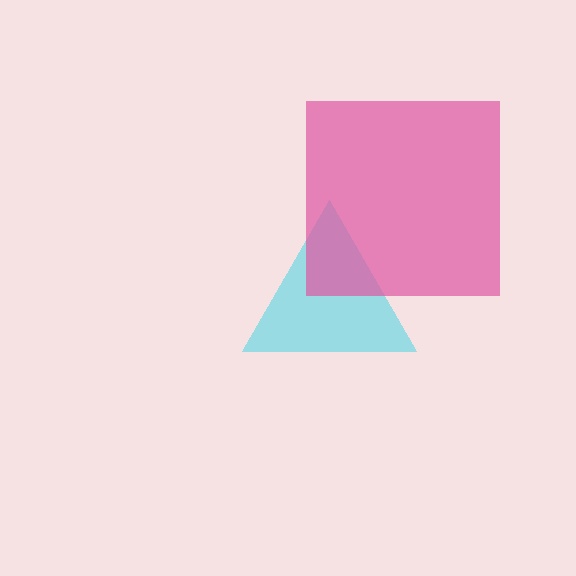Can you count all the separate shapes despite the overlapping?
Yes, there are 2 separate shapes.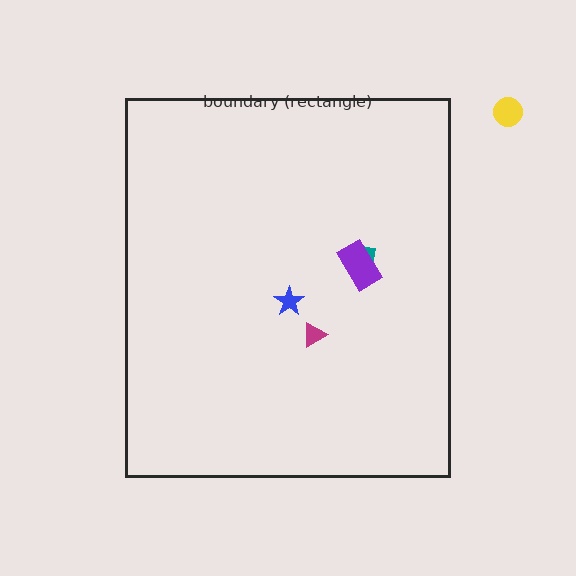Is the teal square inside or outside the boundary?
Inside.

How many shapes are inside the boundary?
4 inside, 1 outside.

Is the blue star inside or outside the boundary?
Inside.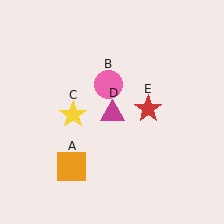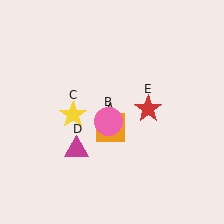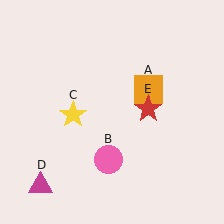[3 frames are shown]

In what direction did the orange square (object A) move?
The orange square (object A) moved up and to the right.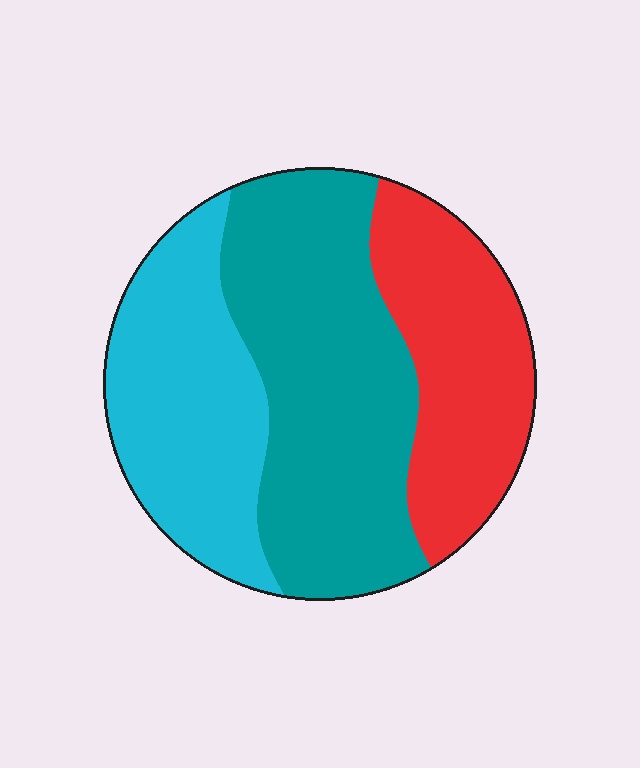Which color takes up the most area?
Teal, at roughly 45%.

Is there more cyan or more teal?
Teal.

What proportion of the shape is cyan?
Cyan covers about 30% of the shape.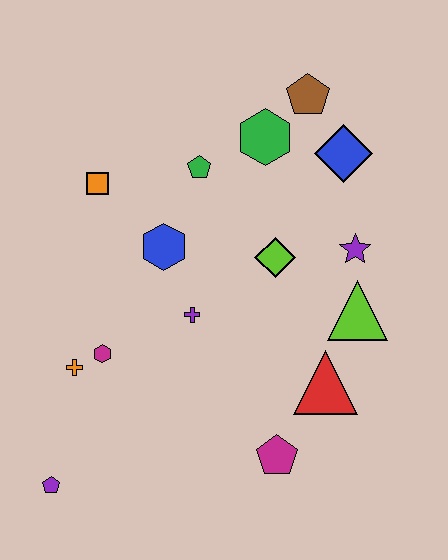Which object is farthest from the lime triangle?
The purple pentagon is farthest from the lime triangle.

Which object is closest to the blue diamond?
The brown pentagon is closest to the blue diamond.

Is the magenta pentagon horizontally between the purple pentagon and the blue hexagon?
No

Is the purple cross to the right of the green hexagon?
No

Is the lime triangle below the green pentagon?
Yes